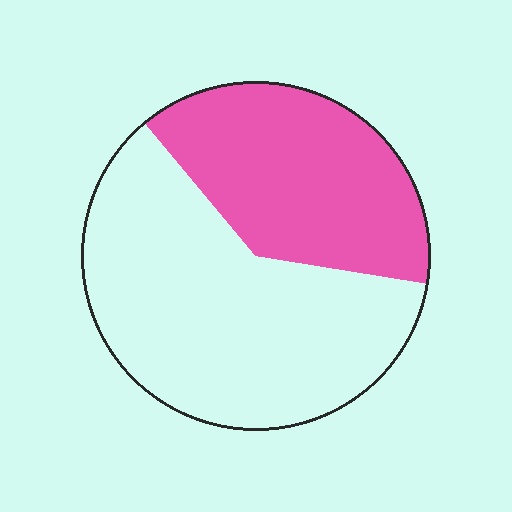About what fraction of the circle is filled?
About three eighths (3/8).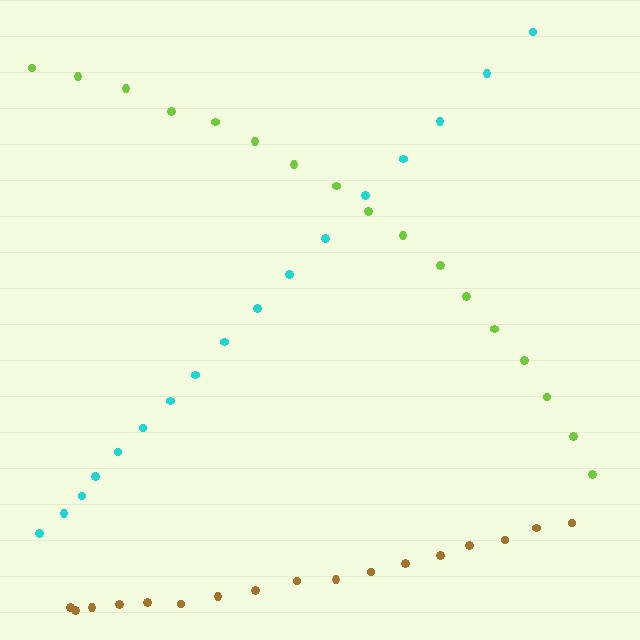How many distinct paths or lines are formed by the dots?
There are 3 distinct paths.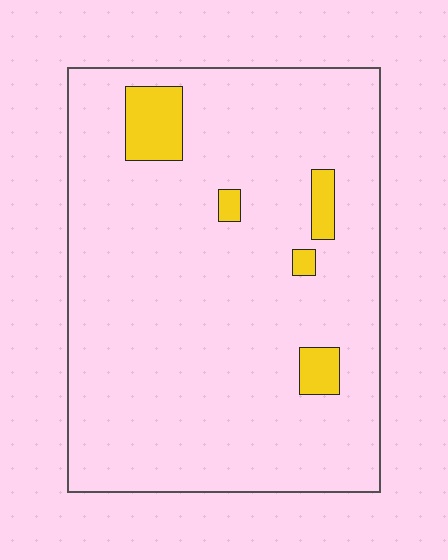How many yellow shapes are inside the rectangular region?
5.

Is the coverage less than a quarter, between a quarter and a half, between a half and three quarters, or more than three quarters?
Less than a quarter.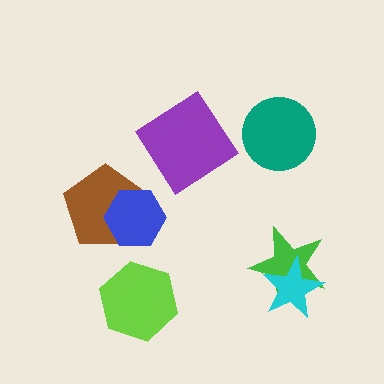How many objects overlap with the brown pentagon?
1 object overlaps with the brown pentagon.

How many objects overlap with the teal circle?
0 objects overlap with the teal circle.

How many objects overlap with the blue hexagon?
1 object overlaps with the blue hexagon.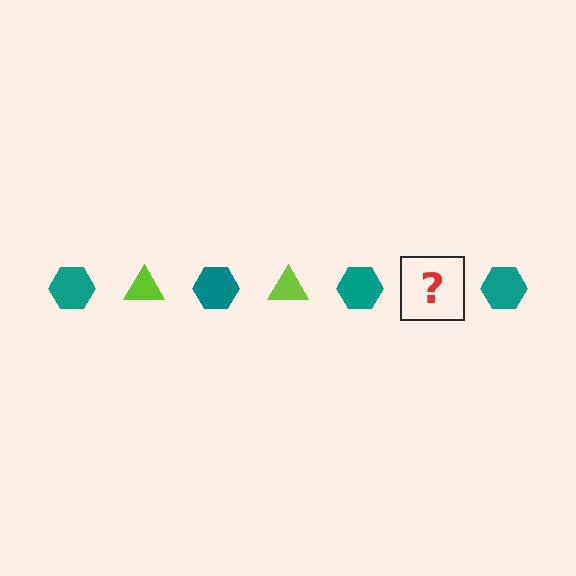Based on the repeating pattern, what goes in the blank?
The blank should be a lime triangle.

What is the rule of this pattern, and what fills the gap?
The rule is that the pattern alternates between teal hexagon and lime triangle. The gap should be filled with a lime triangle.